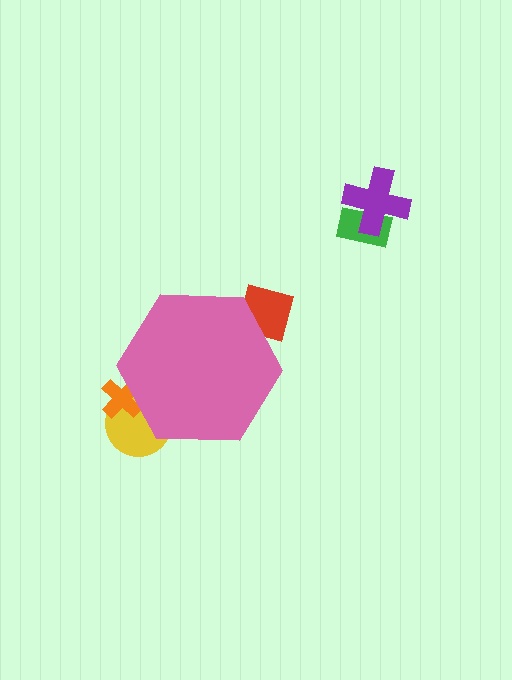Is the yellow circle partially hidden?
Yes, the yellow circle is partially hidden behind the pink hexagon.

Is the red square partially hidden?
Yes, the red square is partially hidden behind the pink hexagon.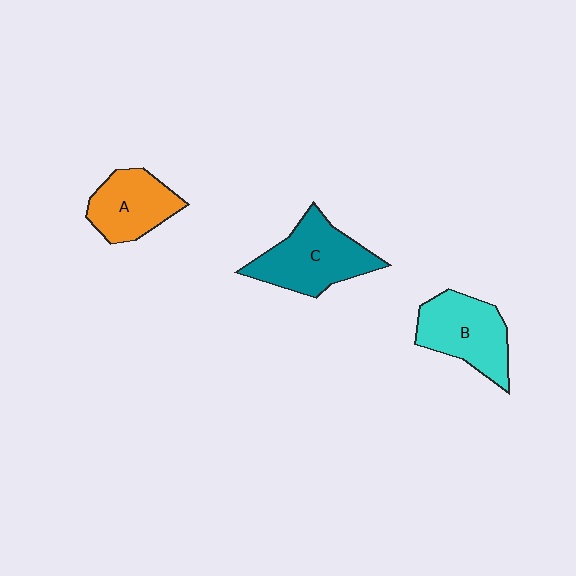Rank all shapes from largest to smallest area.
From largest to smallest: C (teal), B (cyan), A (orange).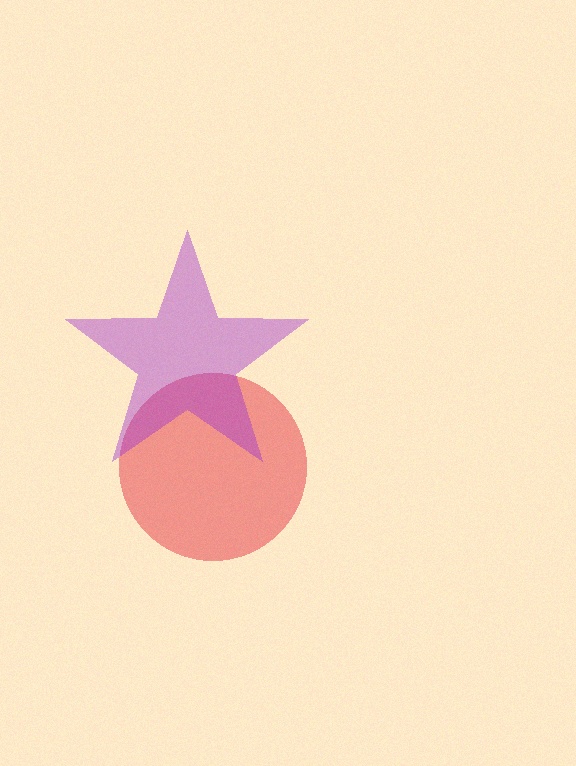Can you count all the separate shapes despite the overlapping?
Yes, there are 2 separate shapes.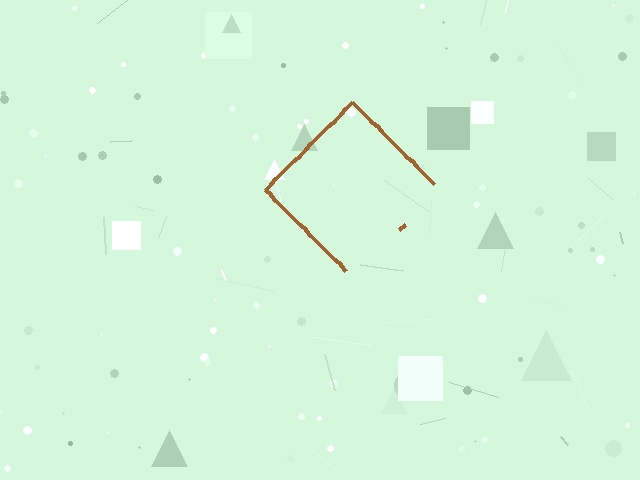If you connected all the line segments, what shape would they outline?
They would outline a diamond.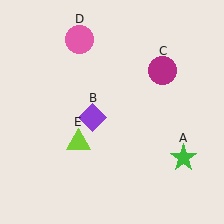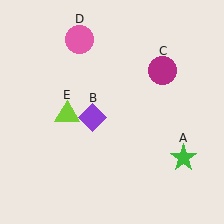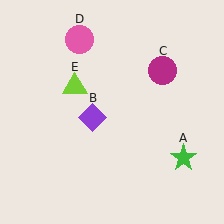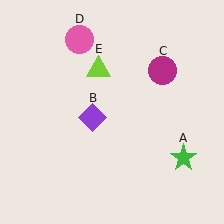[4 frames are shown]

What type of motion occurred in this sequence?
The lime triangle (object E) rotated clockwise around the center of the scene.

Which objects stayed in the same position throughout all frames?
Green star (object A) and purple diamond (object B) and magenta circle (object C) and pink circle (object D) remained stationary.